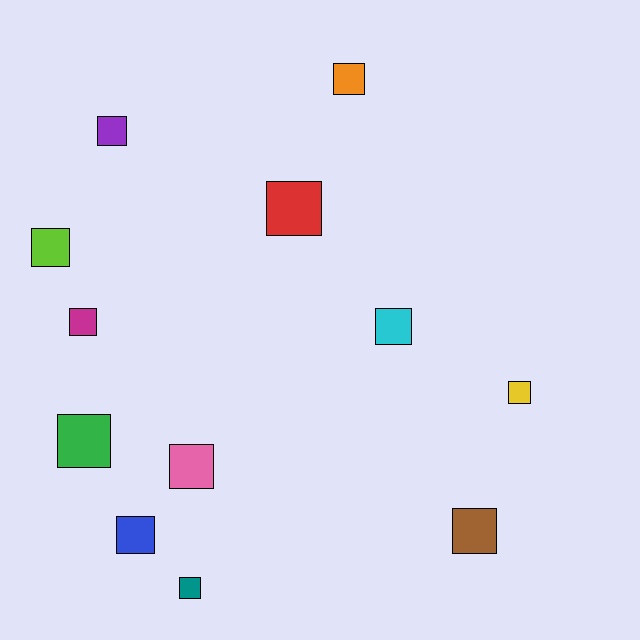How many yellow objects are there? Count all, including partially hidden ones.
There is 1 yellow object.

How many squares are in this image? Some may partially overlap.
There are 12 squares.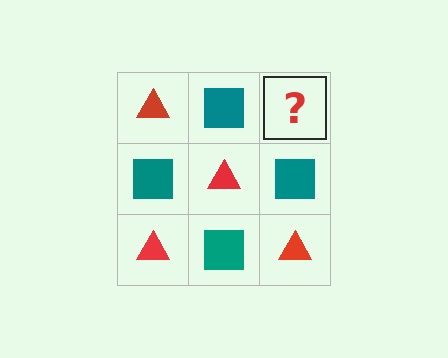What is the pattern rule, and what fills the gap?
The rule is that it alternates red triangle and teal square in a checkerboard pattern. The gap should be filled with a red triangle.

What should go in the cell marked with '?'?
The missing cell should contain a red triangle.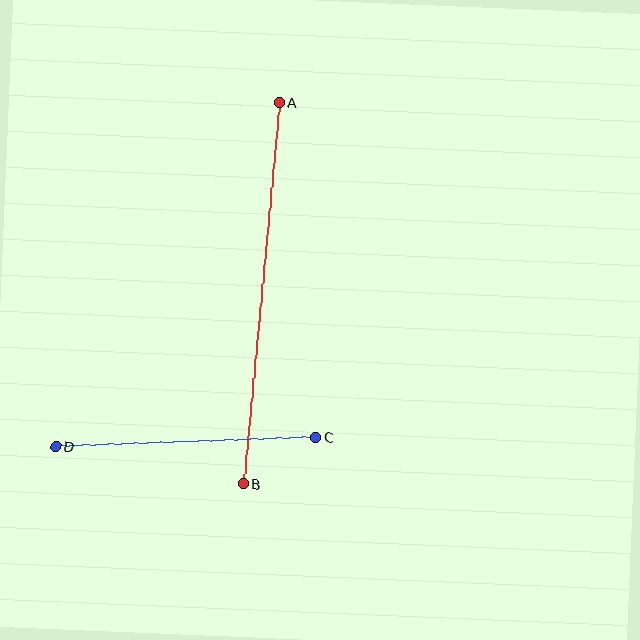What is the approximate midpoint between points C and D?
The midpoint is at approximately (186, 442) pixels.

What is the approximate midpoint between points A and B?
The midpoint is at approximately (261, 293) pixels.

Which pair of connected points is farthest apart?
Points A and B are farthest apart.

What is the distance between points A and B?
The distance is approximately 383 pixels.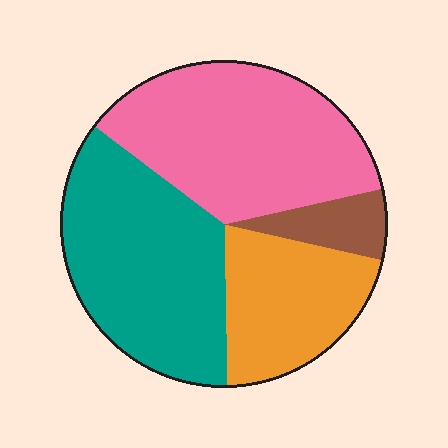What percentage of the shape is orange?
Orange covers around 20% of the shape.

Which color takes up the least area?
Brown, at roughly 5%.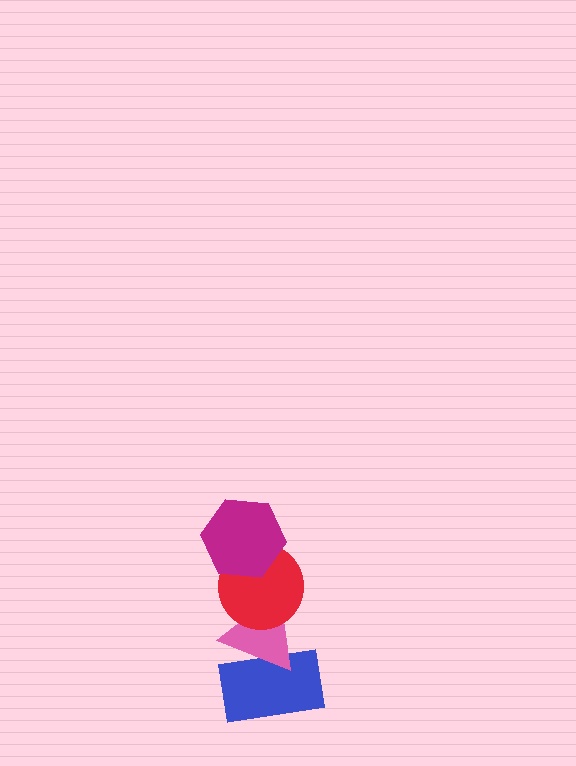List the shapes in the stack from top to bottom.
From top to bottom: the magenta hexagon, the red circle, the pink triangle, the blue rectangle.